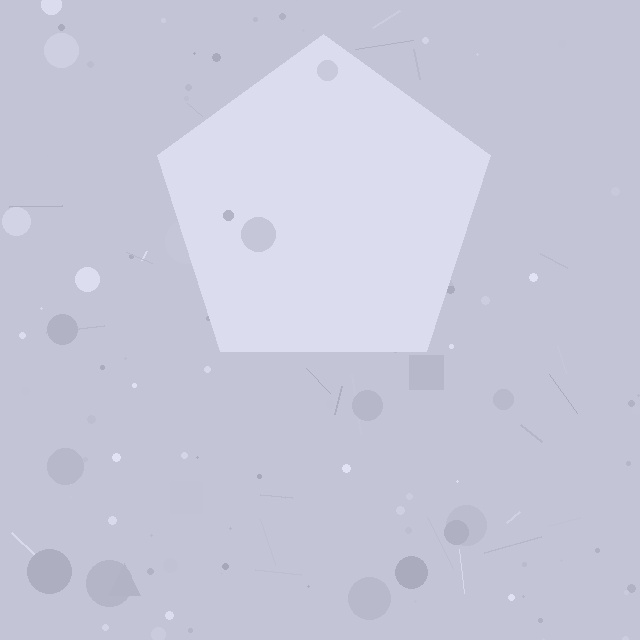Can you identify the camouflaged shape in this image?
The camouflaged shape is a pentagon.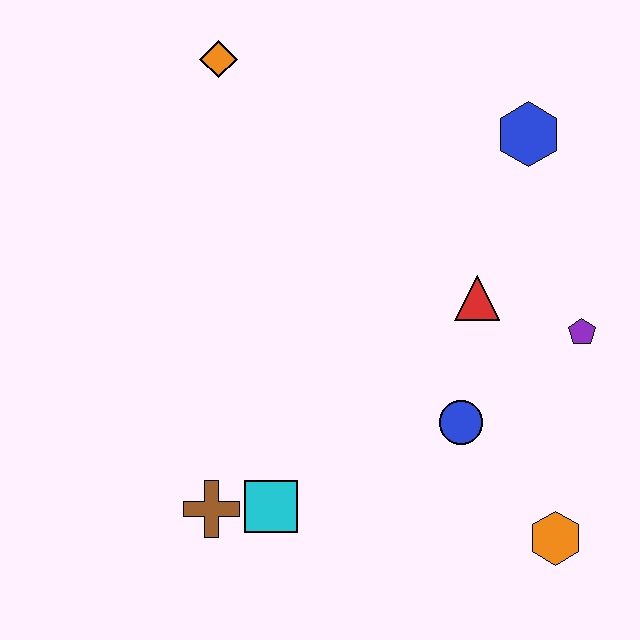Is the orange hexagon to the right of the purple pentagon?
No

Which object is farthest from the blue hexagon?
The brown cross is farthest from the blue hexagon.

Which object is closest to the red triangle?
The purple pentagon is closest to the red triangle.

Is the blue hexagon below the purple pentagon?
No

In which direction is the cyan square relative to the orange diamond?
The cyan square is below the orange diamond.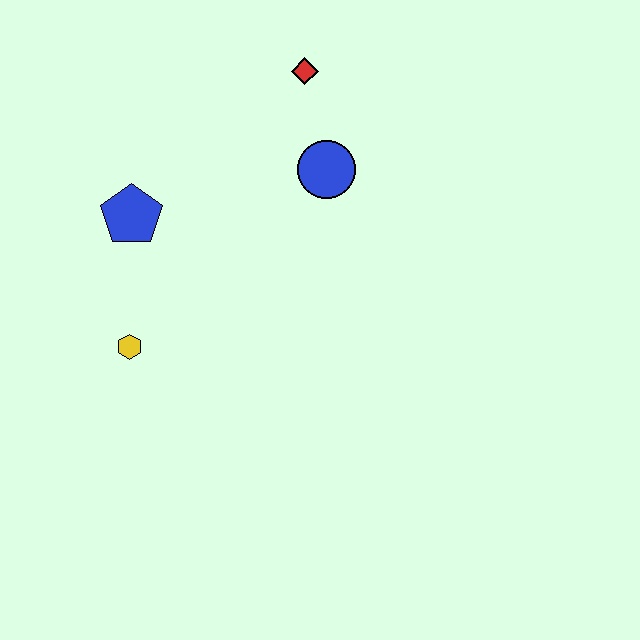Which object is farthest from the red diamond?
The yellow hexagon is farthest from the red diamond.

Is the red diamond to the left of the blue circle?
Yes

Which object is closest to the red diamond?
The blue circle is closest to the red diamond.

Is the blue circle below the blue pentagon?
No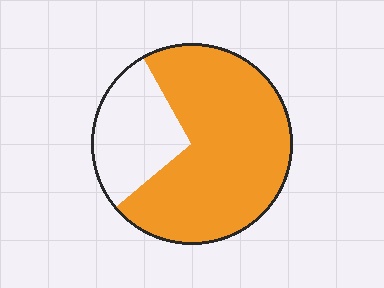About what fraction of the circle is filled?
About three quarters (3/4).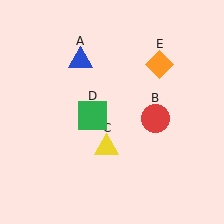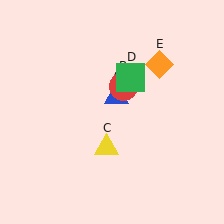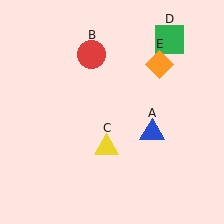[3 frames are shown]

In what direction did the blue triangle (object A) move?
The blue triangle (object A) moved down and to the right.